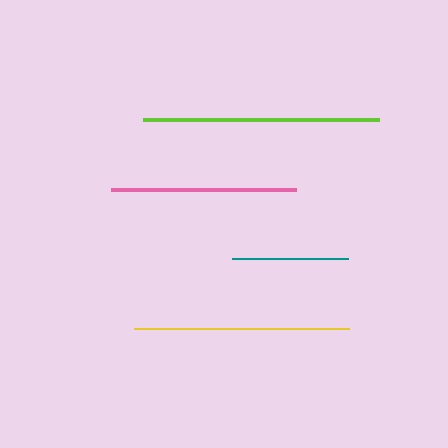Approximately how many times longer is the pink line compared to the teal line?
The pink line is approximately 1.6 times the length of the teal line.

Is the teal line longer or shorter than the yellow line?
The yellow line is longer than the teal line.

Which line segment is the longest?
The lime line is the longest at approximately 236 pixels.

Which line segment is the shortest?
The teal line is the shortest at approximately 116 pixels.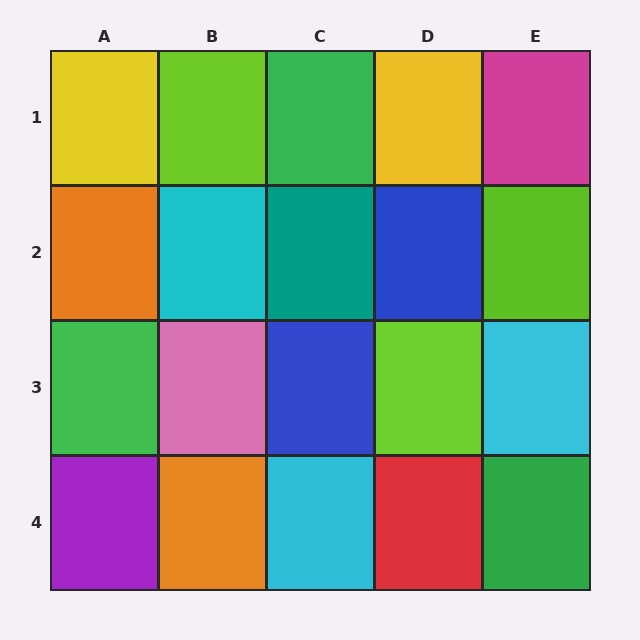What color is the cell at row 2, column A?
Orange.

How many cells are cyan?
3 cells are cyan.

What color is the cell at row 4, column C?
Cyan.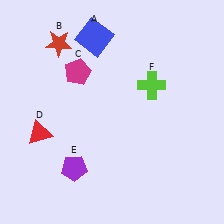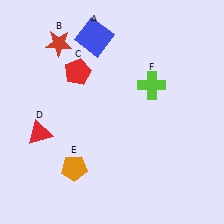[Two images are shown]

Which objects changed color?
C changed from magenta to red. E changed from purple to orange.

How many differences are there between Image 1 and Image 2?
There are 2 differences between the two images.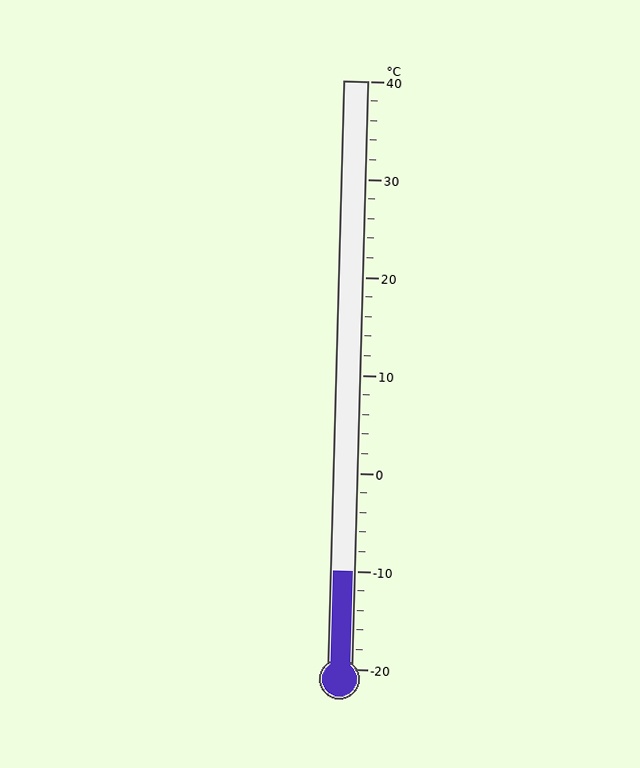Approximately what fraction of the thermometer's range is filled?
The thermometer is filled to approximately 15% of its range.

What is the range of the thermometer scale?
The thermometer scale ranges from -20°C to 40°C.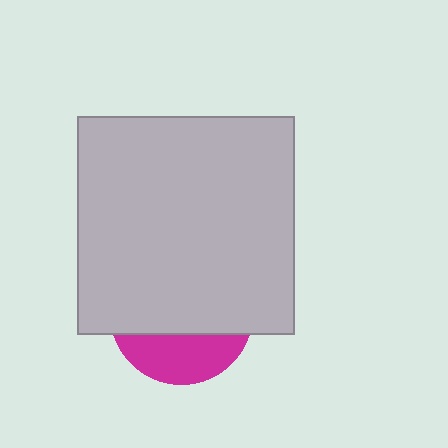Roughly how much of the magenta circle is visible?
A small part of it is visible (roughly 31%).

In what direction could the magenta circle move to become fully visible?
The magenta circle could move down. That would shift it out from behind the light gray square entirely.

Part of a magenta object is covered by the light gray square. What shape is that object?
It is a circle.